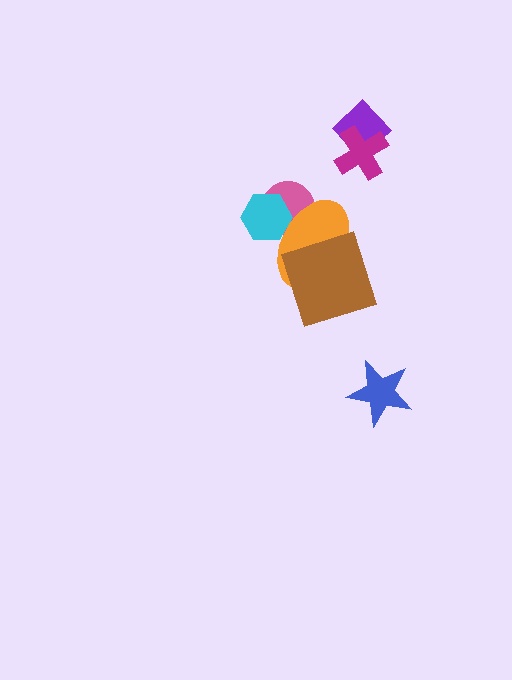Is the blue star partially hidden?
No, no other shape covers it.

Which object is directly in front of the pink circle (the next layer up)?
The cyan hexagon is directly in front of the pink circle.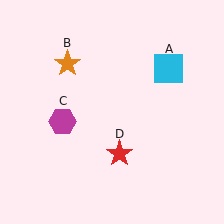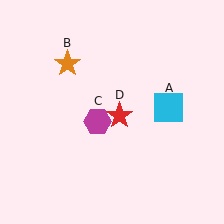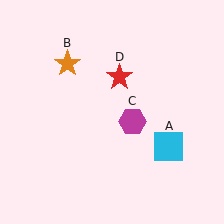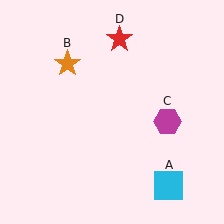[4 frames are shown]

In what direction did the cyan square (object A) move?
The cyan square (object A) moved down.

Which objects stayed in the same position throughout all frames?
Orange star (object B) remained stationary.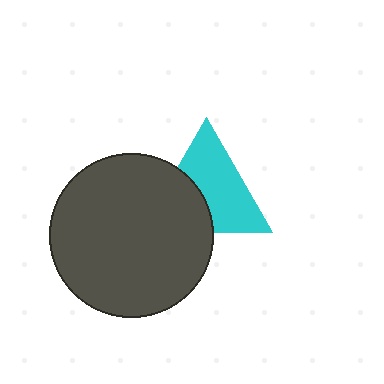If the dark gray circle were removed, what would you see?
You would see the complete cyan triangle.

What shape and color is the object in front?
The object in front is a dark gray circle.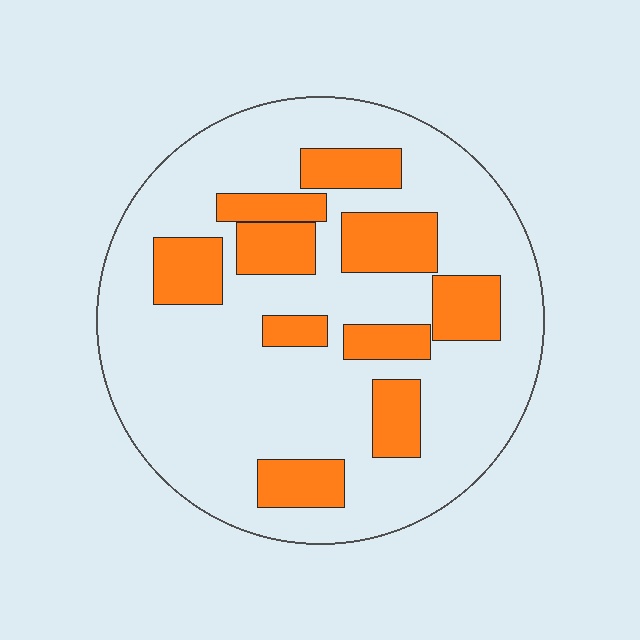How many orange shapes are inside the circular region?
10.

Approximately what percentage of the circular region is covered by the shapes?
Approximately 25%.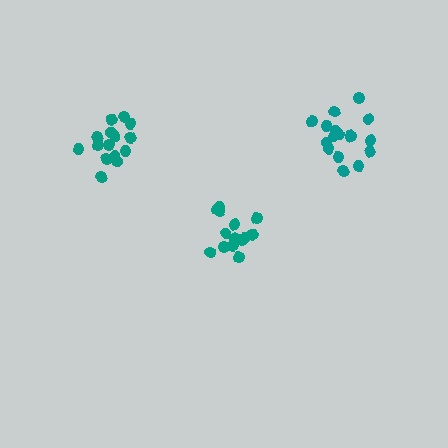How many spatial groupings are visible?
There are 3 spatial groupings.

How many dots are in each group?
Group 1: 14 dots, Group 2: 15 dots, Group 3: 17 dots (46 total).